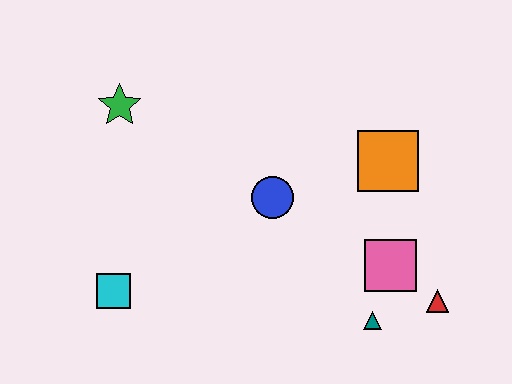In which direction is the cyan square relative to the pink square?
The cyan square is to the left of the pink square.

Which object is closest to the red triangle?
The pink square is closest to the red triangle.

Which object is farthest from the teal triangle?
The green star is farthest from the teal triangle.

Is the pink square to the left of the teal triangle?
No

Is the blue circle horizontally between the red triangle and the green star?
Yes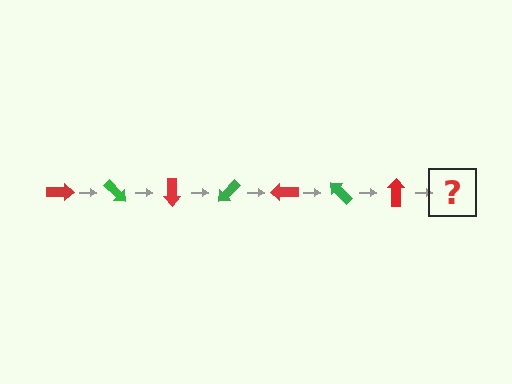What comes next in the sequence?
The next element should be a green arrow, rotated 315 degrees from the start.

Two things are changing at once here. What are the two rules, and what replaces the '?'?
The two rules are that it rotates 45 degrees each step and the color cycles through red and green. The '?' should be a green arrow, rotated 315 degrees from the start.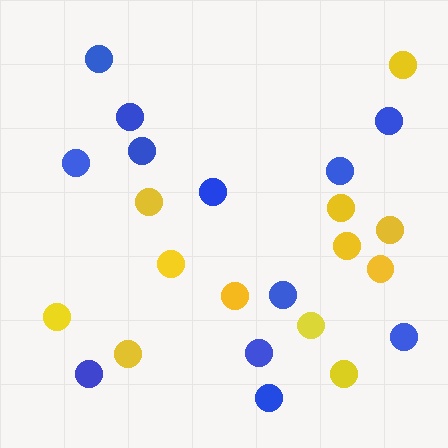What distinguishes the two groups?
There are 2 groups: one group of yellow circles (12) and one group of blue circles (12).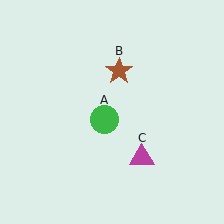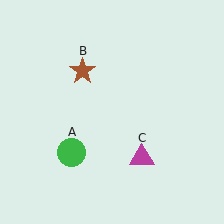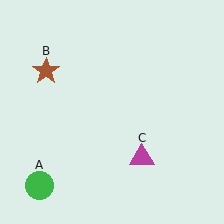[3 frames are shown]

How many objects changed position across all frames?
2 objects changed position: green circle (object A), brown star (object B).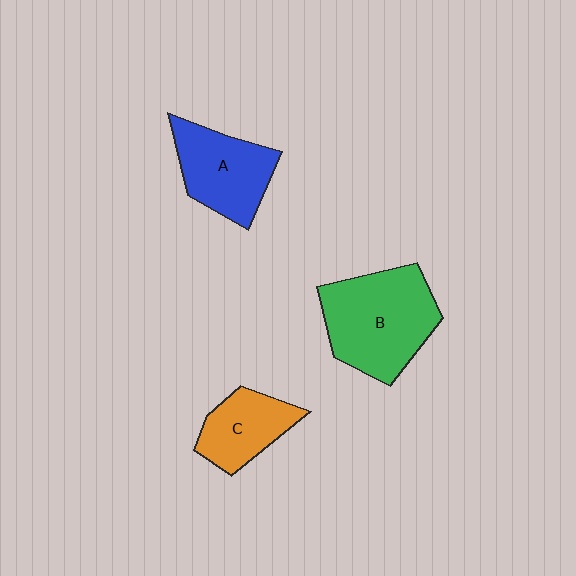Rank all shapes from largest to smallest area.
From largest to smallest: B (green), A (blue), C (orange).